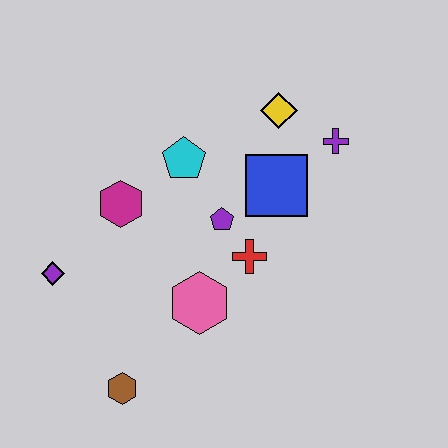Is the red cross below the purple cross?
Yes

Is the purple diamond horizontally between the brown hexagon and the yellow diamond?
No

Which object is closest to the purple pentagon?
The red cross is closest to the purple pentagon.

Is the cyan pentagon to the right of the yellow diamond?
No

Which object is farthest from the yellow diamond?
The brown hexagon is farthest from the yellow diamond.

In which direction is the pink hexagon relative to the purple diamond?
The pink hexagon is to the right of the purple diamond.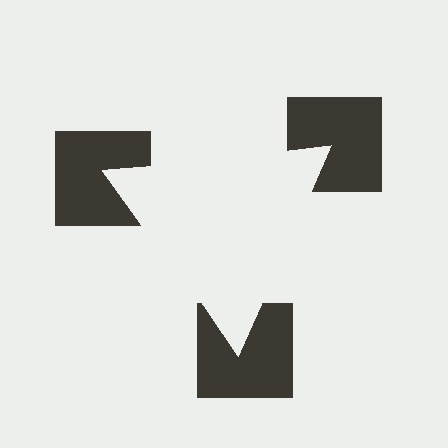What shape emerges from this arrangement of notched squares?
An illusory triangle — its edges are inferred from the aligned wedge cuts in the notched squares, not physically drawn.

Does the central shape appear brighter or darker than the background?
It typically appears slightly brighter than the background, even though no actual brightness change is drawn.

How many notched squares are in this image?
There are 3 — one at each vertex of the illusory triangle.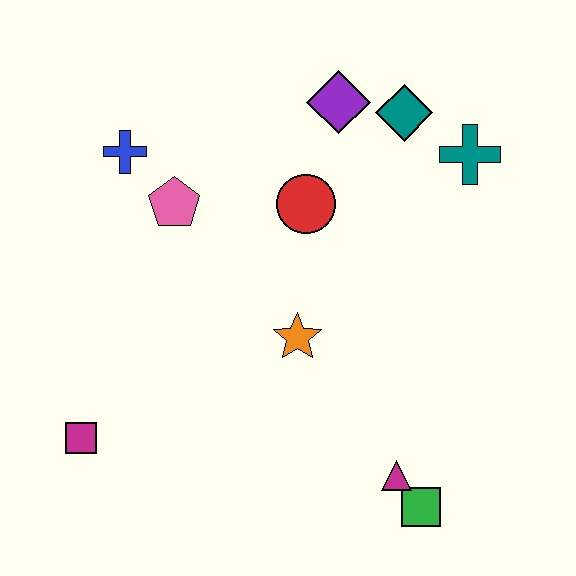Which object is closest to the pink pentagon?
The blue cross is closest to the pink pentagon.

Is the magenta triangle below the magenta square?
Yes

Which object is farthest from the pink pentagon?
The green square is farthest from the pink pentagon.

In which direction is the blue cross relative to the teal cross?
The blue cross is to the left of the teal cross.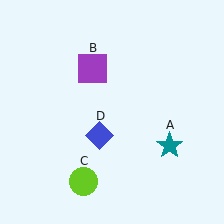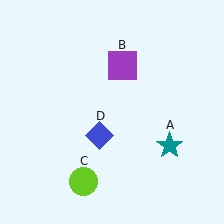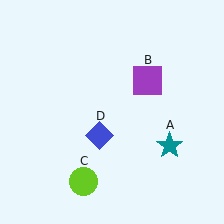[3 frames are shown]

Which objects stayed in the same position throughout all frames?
Teal star (object A) and lime circle (object C) and blue diamond (object D) remained stationary.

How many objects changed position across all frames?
1 object changed position: purple square (object B).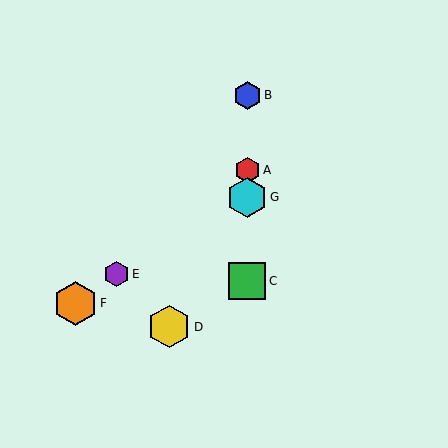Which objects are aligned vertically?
Objects A, B, C, G are aligned vertically.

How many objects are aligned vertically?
4 objects (A, B, C, G) are aligned vertically.